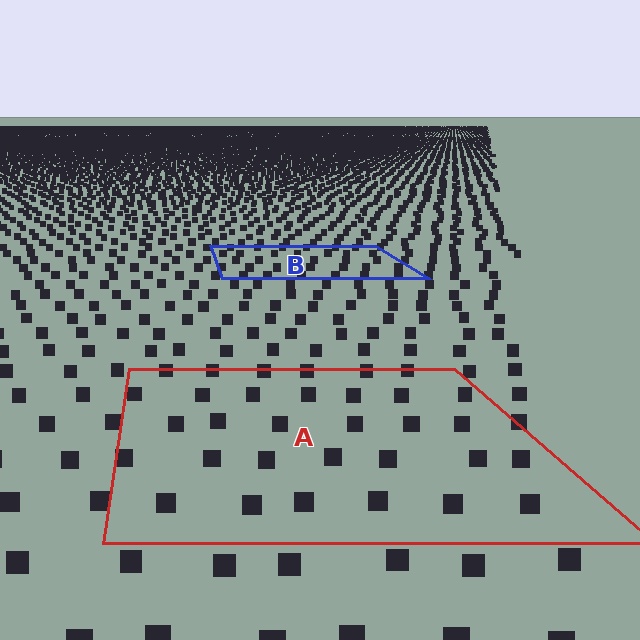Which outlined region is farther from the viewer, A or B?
Region B is farther from the viewer — the texture elements inside it appear smaller and more densely packed.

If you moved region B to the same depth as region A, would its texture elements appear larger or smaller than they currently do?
They would appear larger. At a closer depth, the same texture elements are projected at a bigger on-screen size.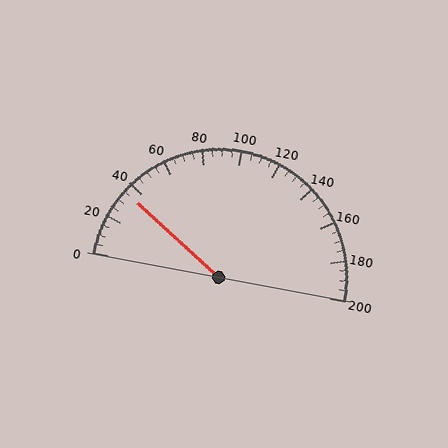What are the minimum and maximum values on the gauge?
The gauge ranges from 0 to 200.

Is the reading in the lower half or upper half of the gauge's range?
The reading is in the lower half of the range (0 to 200).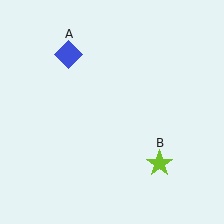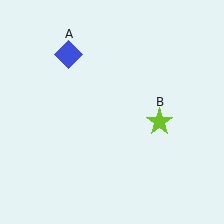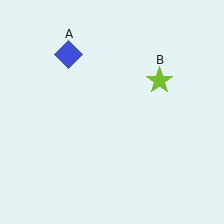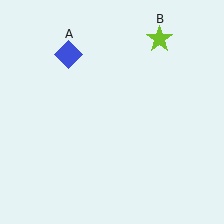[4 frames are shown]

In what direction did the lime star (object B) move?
The lime star (object B) moved up.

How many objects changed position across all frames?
1 object changed position: lime star (object B).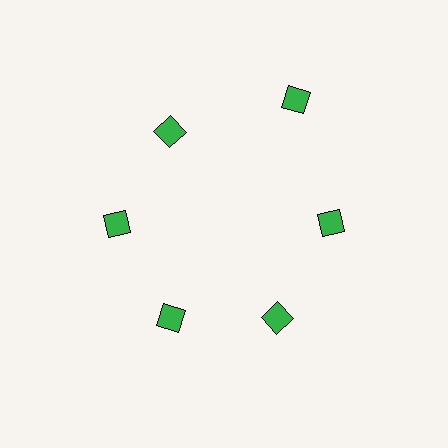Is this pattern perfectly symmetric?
No. The 6 green diamonds are arranged in a ring, but one element near the 1 o'clock position is pushed outward from the center, breaking the 6-fold rotational symmetry.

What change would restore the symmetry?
The symmetry would be restored by moving it inward, back onto the ring so that all 6 diamonds sit at equal angles and equal distance from the center.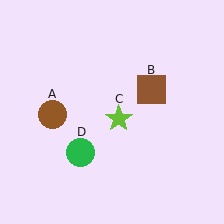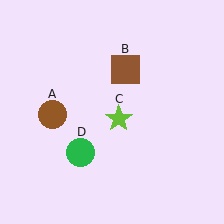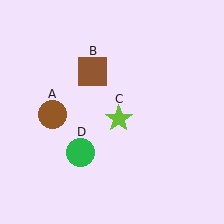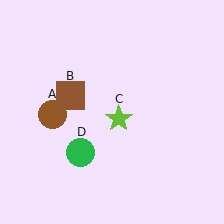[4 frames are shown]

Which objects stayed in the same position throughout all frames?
Brown circle (object A) and lime star (object C) and green circle (object D) remained stationary.